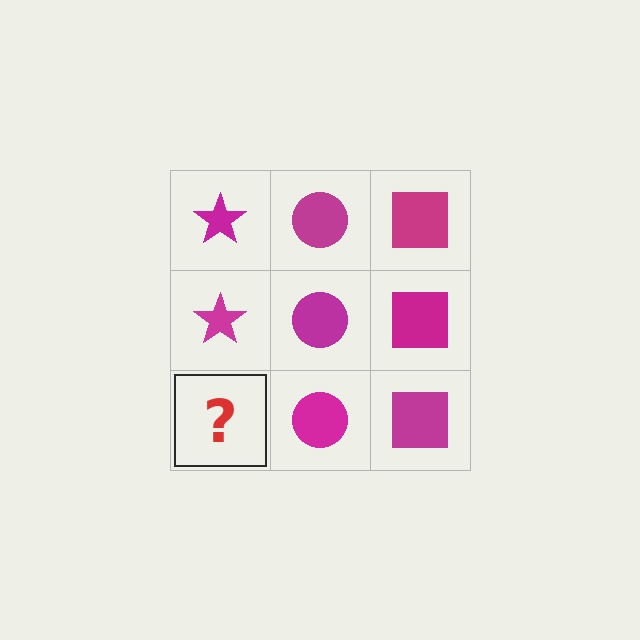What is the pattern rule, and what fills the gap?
The rule is that each column has a consistent shape. The gap should be filled with a magenta star.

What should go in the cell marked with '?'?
The missing cell should contain a magenta star.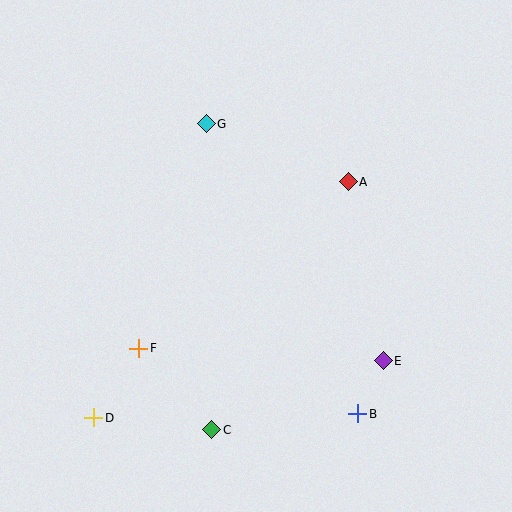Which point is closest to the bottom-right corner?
Point B is closest to the bottom-right corner.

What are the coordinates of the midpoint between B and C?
The midpoint between B and C is at (285, 422).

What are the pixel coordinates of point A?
Point A is at (348, 182).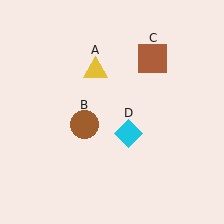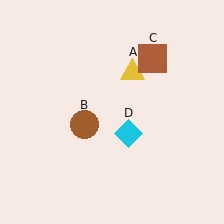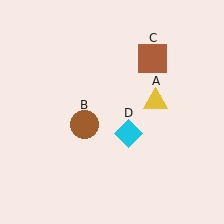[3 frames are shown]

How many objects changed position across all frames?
1 object changed position: yellow triangle (object A).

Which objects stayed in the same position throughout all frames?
Brown circle (object B) and brown square (object C) and cyan diamond (object D) remained stationary.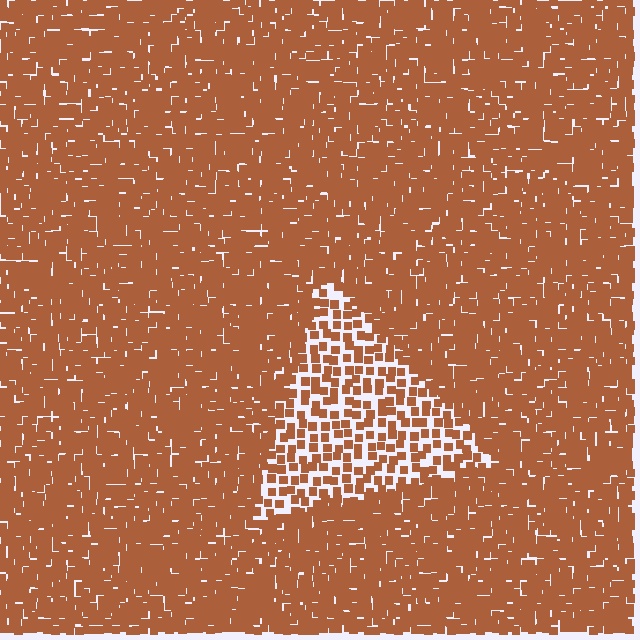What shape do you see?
I see a triangle.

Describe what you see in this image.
The image contains small brown elements arranged at two different densities. A triangle-shaped region is visible where the elements are less densely packed than the surrounding area.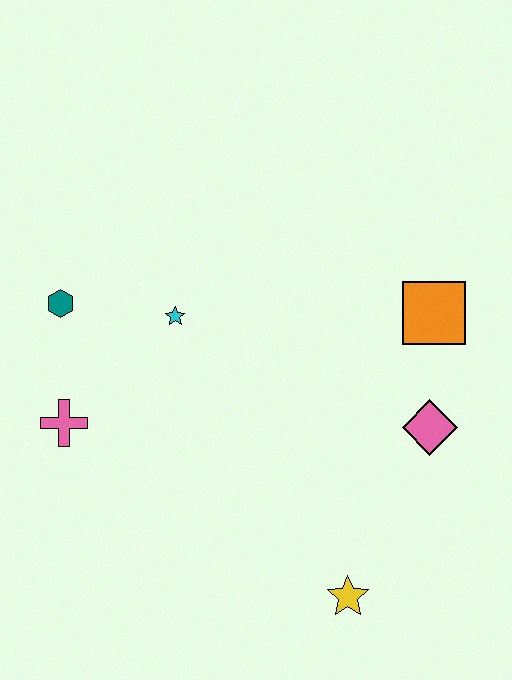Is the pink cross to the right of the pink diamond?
No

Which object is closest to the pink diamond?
The orange square is closest to the pink diamond.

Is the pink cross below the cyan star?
Yes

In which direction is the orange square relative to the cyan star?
The orange square is to the right of the cyan star.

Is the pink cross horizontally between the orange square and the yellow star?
No